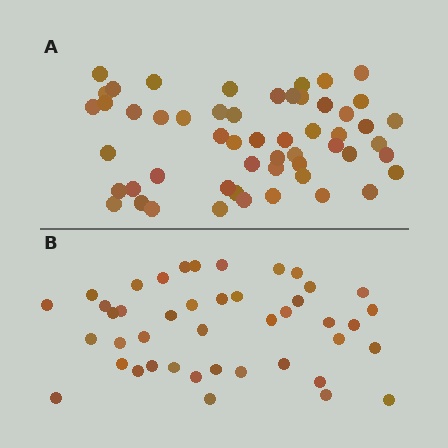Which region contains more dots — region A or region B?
Region A (the top region) has more dots.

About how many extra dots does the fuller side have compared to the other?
Region A has roughly 12 or so more dots than region B.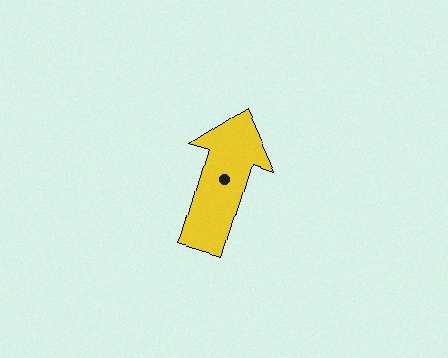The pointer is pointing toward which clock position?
Roughly 1 o'clock.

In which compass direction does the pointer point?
North.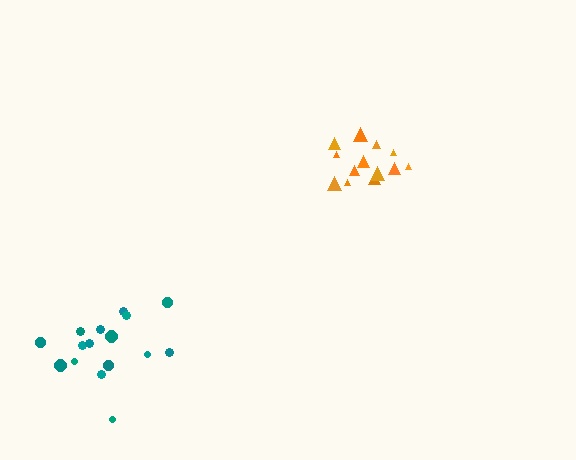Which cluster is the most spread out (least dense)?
Teal.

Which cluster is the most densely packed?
Orange.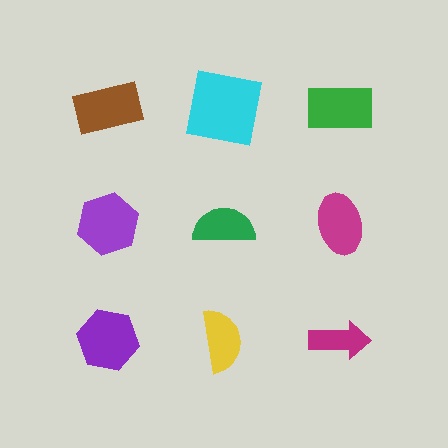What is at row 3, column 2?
A yellow semicircle.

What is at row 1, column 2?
A cyan square.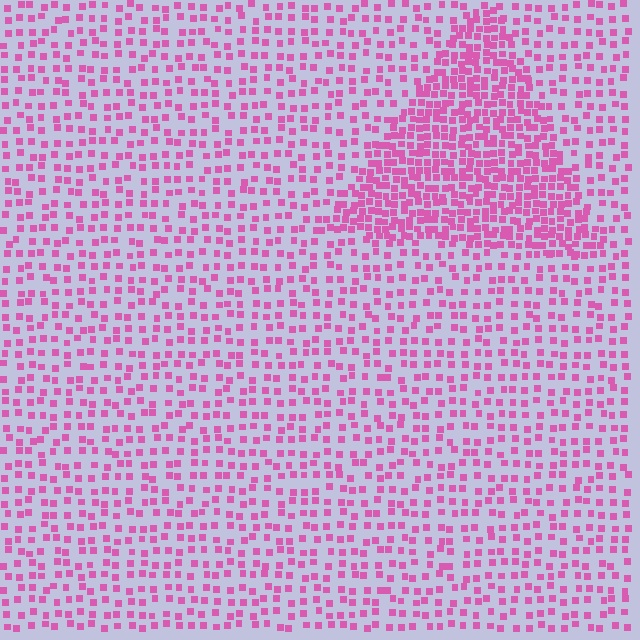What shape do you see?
I see a triangle.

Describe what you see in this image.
The image contains small pink elements arranged at two different densities. A triangle-shaped region is visible where the elements are more densely packed than the surrounding area.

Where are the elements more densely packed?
The elements are more densely packed inside the triangle boundary.